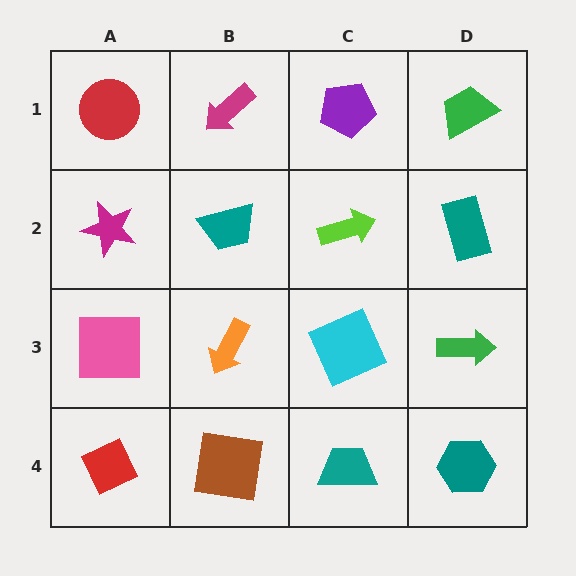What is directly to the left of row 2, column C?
A teal trapezoid.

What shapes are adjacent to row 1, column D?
A teal rectangle (row 2, column D), a purple pentagon (row 1, column C).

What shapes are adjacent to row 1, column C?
A lime arrow (row 2, column C), a magenta arrow (row 1, column B), a green trapezoid (row 1, column D).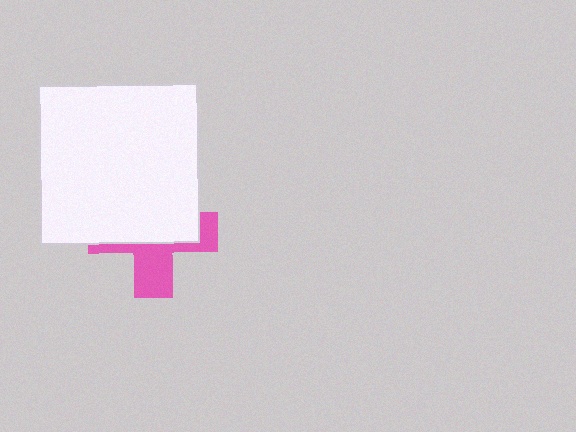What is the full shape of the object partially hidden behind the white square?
The partially hidden object is a pink cross.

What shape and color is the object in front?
The object in front is a white square.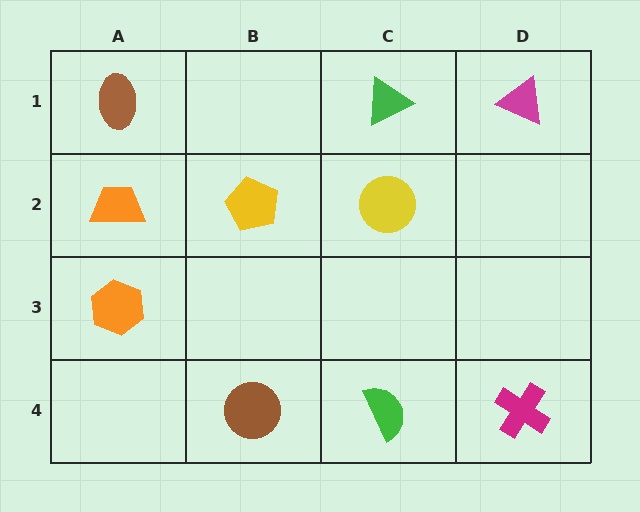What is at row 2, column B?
A yellow pentagon.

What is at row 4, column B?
A brown circle.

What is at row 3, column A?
An orange hexagon.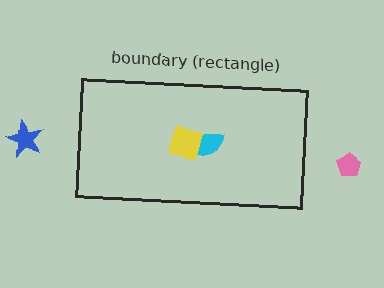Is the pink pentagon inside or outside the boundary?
Outside.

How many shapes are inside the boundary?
2 inside, 2 outside.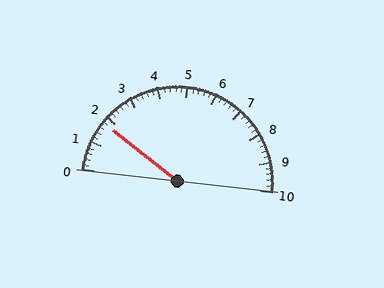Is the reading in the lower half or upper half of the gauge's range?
The reading is in the lower half of the range (0 to 10).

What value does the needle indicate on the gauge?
The needle indicates approximately 1.8.